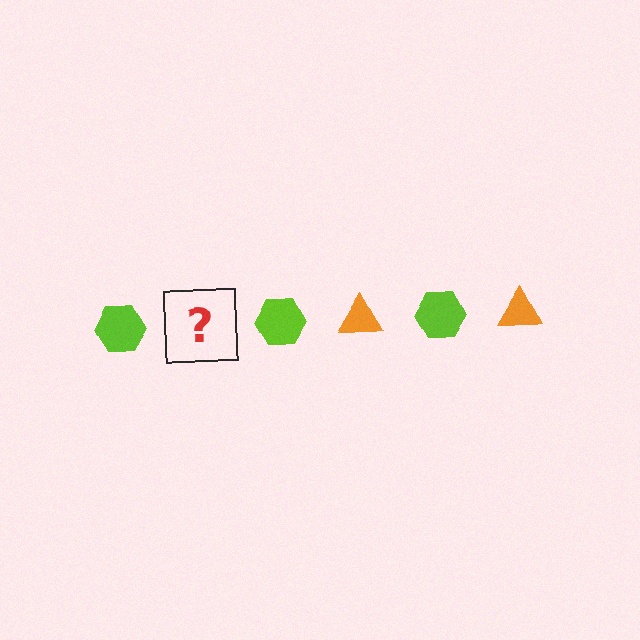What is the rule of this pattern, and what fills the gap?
The rule is that the pattern alternates between lime hexagon and orange triangle. The gap should be filled with an orange triangle.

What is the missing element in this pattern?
The missing element is an orange triangle.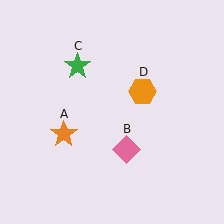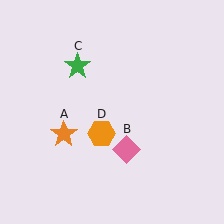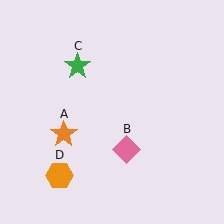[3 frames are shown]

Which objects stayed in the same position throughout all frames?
Orange star (object A) and pink diamond (object B) and green star (object C) remained stationary.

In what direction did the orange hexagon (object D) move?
The orange hexagon (object D) moved down and to the left.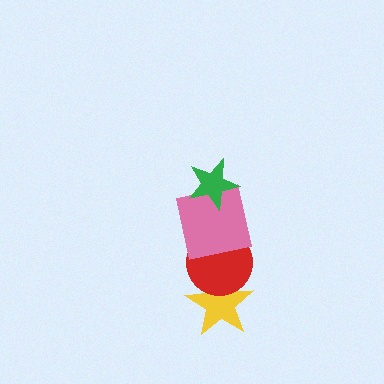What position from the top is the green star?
The green star is 1st from the top.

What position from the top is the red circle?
The red circle is 3rd from the top.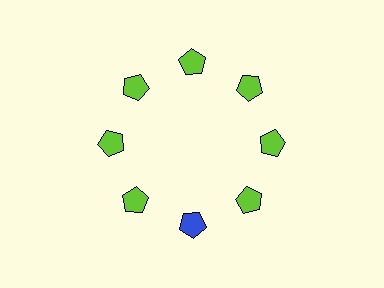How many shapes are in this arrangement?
There are 8 shapes arranged in a ring pattern.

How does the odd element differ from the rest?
It has a different color: blue instead of lime.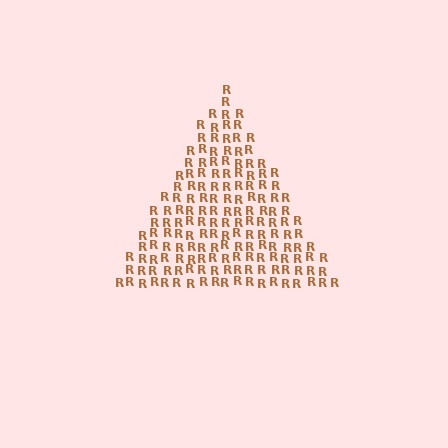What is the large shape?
The large shape is a triangle.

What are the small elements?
The small elements are letter R's.